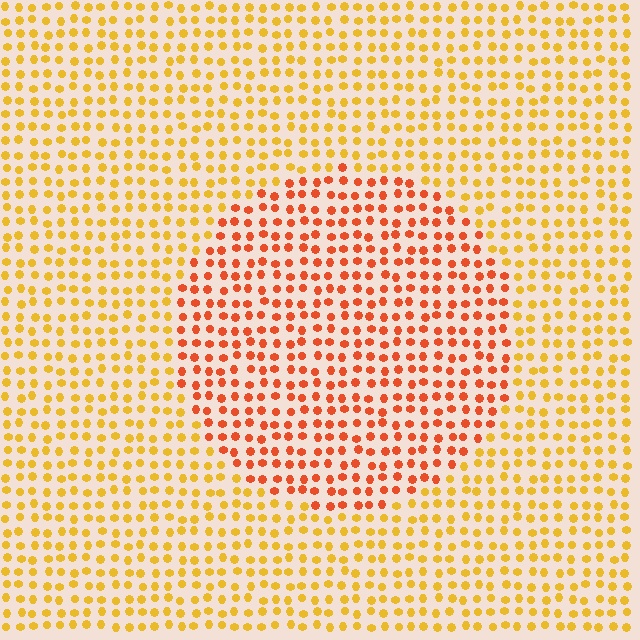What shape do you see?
I see a circle.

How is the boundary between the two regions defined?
The boundary is defined purely by a slight shift in hue (about 34 degrees). Spacing, size, and orientation are identical on both sides.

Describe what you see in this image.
The image is filled with small yellow elements in a uniform arrangement. A circle-shaped region is visible where the elements are tinted to a slightly different hue, forming a subtle color boundary.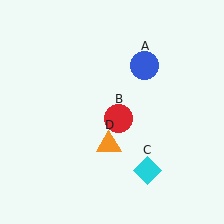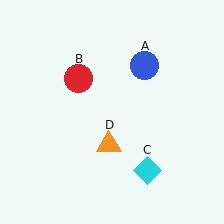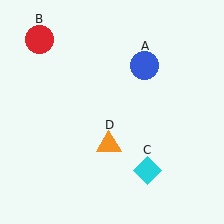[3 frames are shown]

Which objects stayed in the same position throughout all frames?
Blue circle (object A) and cyan diamond (object C) and orange triangle (object D) remained stationary.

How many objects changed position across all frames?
1 object changed position: red circle (object B).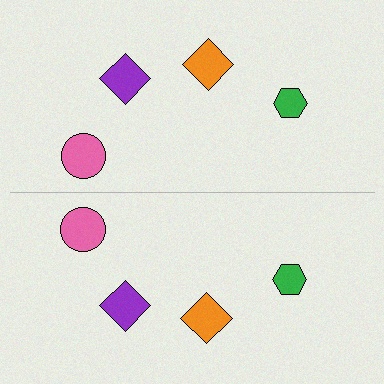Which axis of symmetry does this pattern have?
The pattern has a horizontal axis of symmetry running through the center of the image.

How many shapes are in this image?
There are 8 shapes in this image.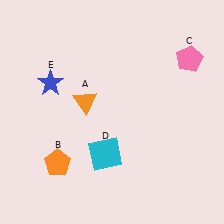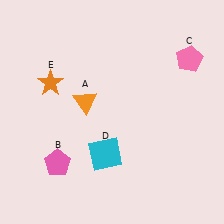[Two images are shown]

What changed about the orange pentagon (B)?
In Image 1, B is orange. In Image 2, it changed to pink.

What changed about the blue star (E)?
In Image 1, E is blue. In Image 2, it changed to orange.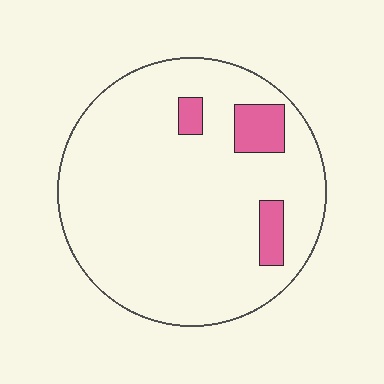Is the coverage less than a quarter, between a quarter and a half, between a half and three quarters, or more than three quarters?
Less than a quarter.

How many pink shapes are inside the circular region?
3.